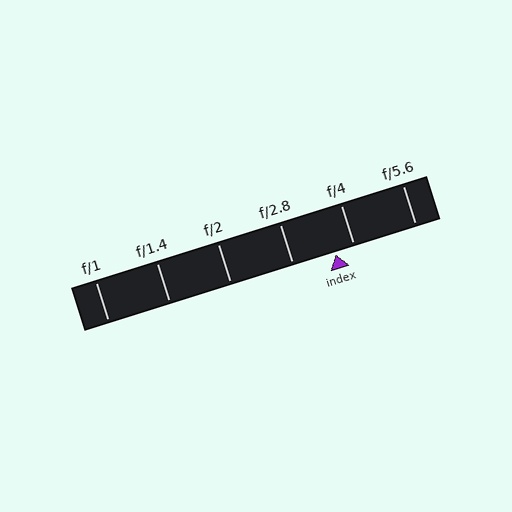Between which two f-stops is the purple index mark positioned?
The index mark is between f/2.8 and f/4.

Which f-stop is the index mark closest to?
The index mark is closest to f/4.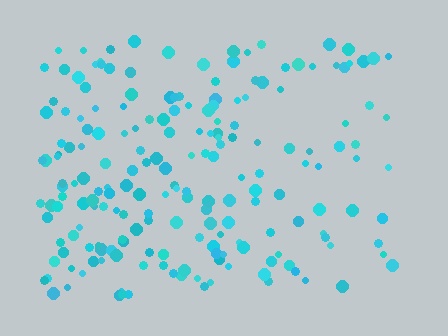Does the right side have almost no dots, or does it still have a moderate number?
Still a moderate number, just noticeably fewer than the left.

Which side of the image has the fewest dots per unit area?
The right.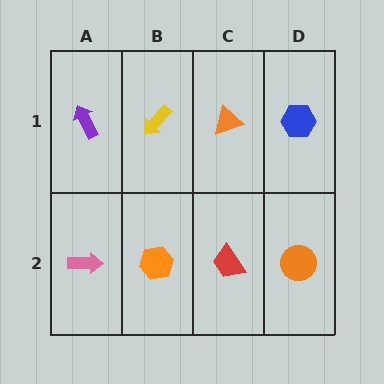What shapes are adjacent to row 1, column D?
An orange circle (row 2, column D), an orange triangle (row 1, column C).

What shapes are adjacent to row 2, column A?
A purple arrow (row 1, column A), an orange hexagon (row 2, column B).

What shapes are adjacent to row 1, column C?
A red trapezoid (row 2, column C), a yellow arrow (row 1, column B), a blue hexagon (row 1, column D).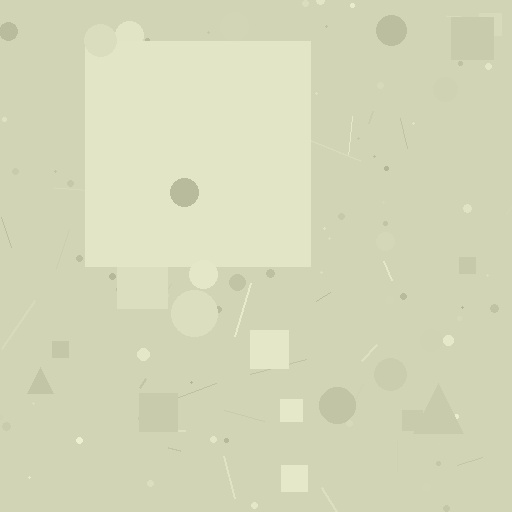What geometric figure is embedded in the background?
A square is embedded in the background.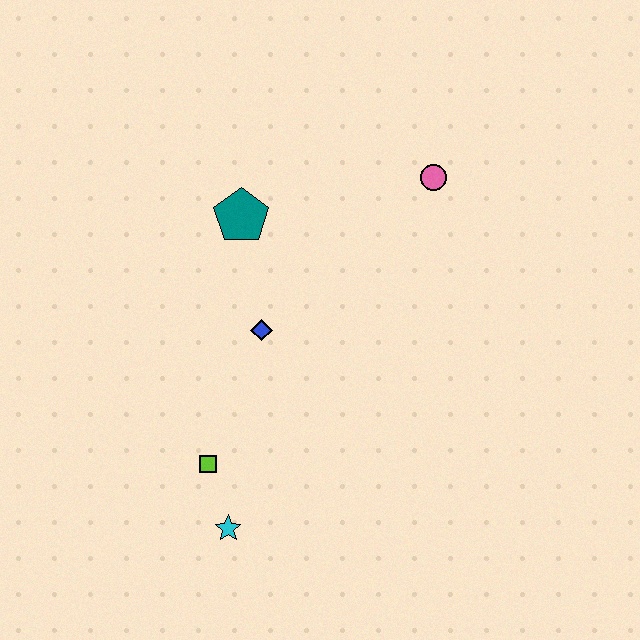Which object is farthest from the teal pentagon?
The cyan star is farthest from the teal pentagon.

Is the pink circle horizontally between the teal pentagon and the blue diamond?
No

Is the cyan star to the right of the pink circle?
No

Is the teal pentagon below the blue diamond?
No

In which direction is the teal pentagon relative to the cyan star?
The teal pentagon is above the cyan star.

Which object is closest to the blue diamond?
The teal pentagon is closest to the blue diamond.